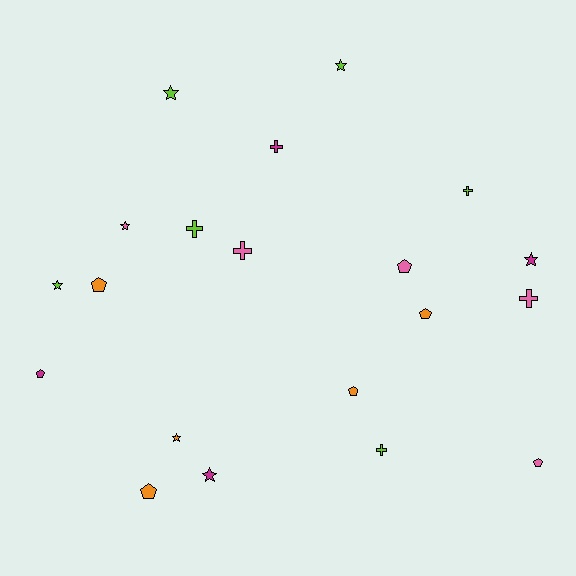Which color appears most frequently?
Lime, with 6 objects.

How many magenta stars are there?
There are 2 magenta stars.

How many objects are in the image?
There are 20 objects.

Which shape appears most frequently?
Star, with 7 objects.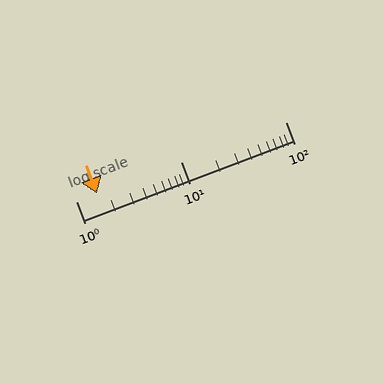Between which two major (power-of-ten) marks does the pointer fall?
The pointer is between 1 and 10.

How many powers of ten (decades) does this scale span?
The scale spans 2 decades, from 1 to 100.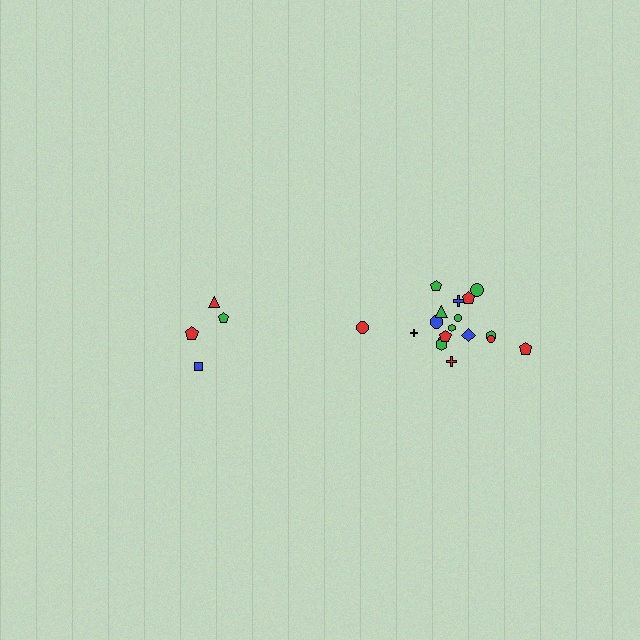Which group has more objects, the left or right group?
The right group.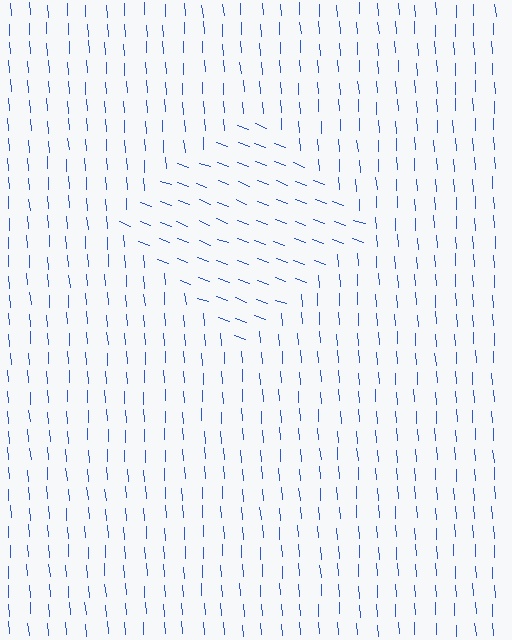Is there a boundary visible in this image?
Yes, there is a texture boundary formed by a change in line orientation.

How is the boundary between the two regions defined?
The boundary is defined purely by a change in line orientation (approximately 66 degrees difference). All lines are the same color and thickness.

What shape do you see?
I see a diamond.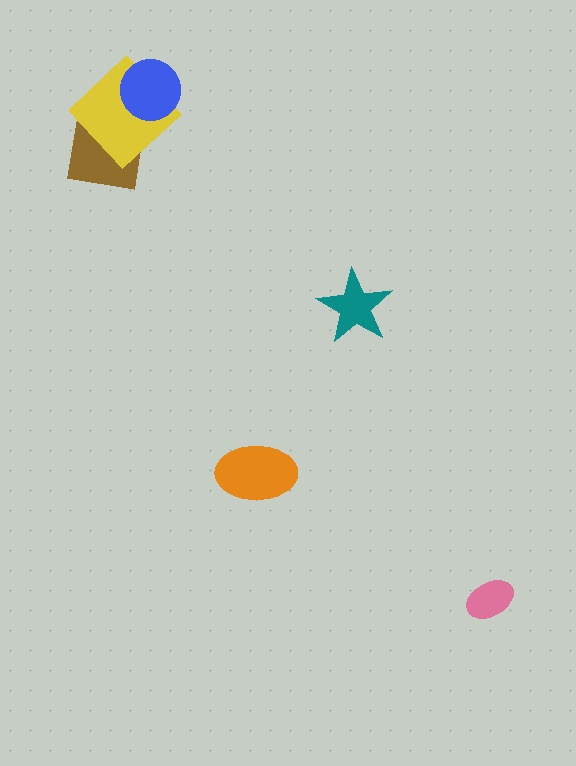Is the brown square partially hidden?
Yes, it is partially covered by another shape.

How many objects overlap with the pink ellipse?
0 objects overlap with the pink ellipse.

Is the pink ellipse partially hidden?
No, no other shape covers it.